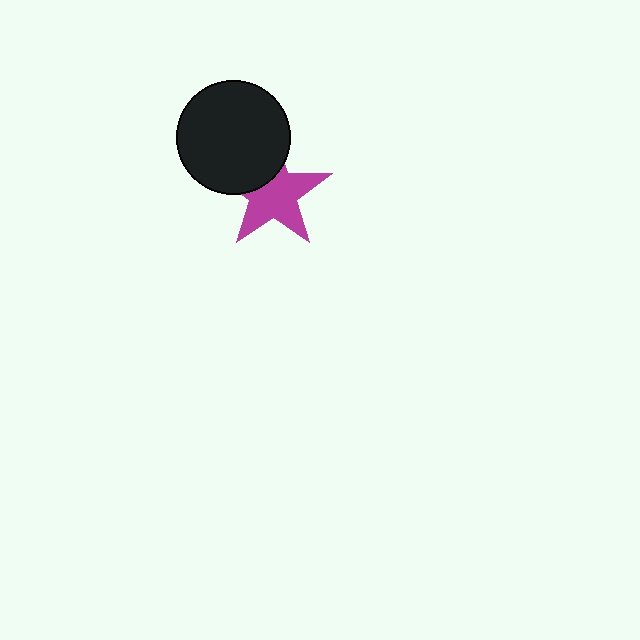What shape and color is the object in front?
The object in front is a black circle.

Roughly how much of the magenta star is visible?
Most of it is visible (roughly 69%).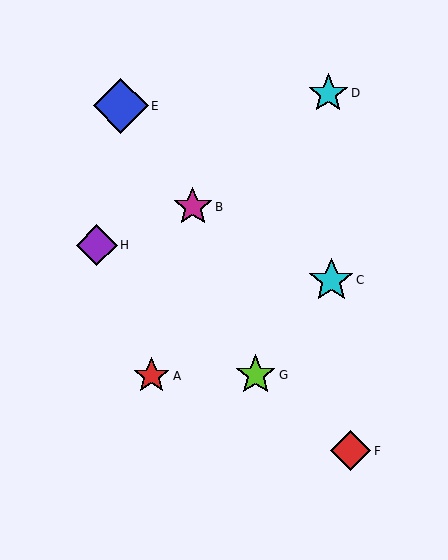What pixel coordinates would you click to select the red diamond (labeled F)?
Click at (351, 451) to select the red diamond F.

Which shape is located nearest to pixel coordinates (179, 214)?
The magenta star (labeled B) at (193, 207) is nearest to that location.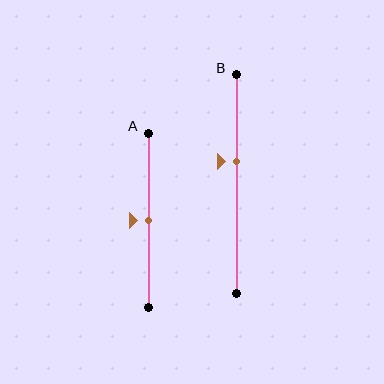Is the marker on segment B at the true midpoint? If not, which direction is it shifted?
No, the marker on segment B is shifted upward by about 11% of the segment length.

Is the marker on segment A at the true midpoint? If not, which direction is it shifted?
Yes, the marker on segment A is at the true midpoint.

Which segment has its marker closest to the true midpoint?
Segment A has its marker closest to the true midpoint.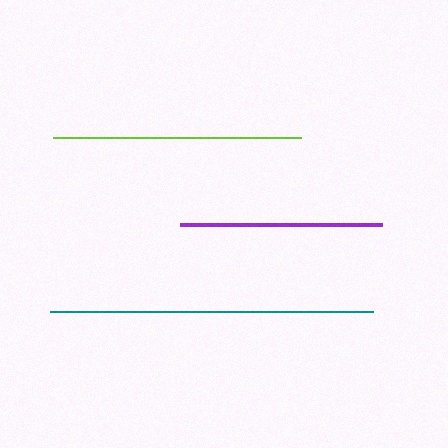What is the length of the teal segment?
The teal segment is approximately 323 pixels long.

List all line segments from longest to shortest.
From longest to shortest: teal, lime, purple.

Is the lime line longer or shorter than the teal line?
The teal line is longer than the lime line.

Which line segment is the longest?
The teal line is the longest at approximately 323 pixels.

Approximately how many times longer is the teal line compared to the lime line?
The teal line is approximately 1.3 times the length of the lime line.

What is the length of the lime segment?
The lime segment is approximately 248 pixels long.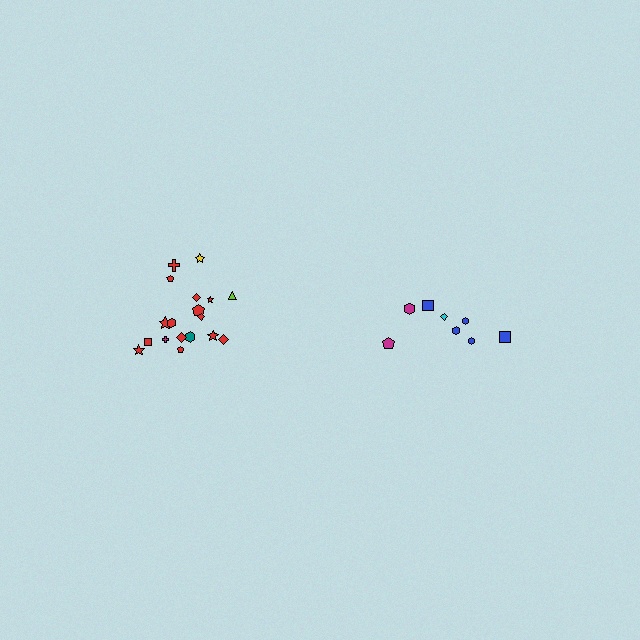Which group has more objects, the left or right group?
The left group.